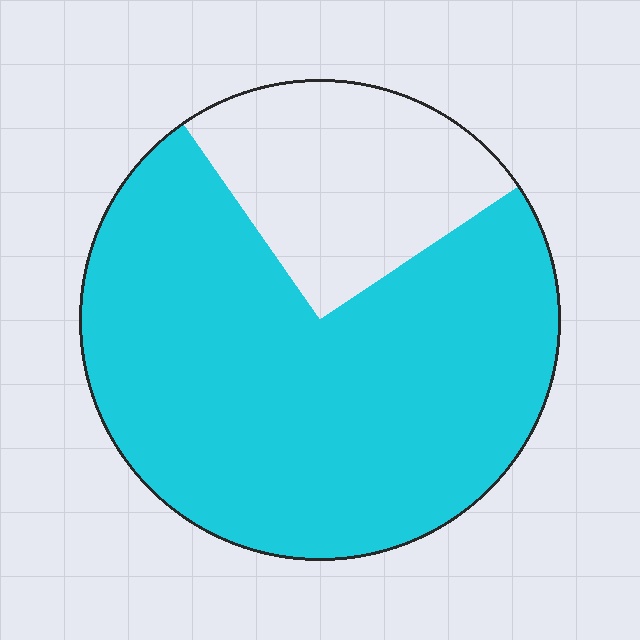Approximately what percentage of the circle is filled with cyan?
Approximately 75%.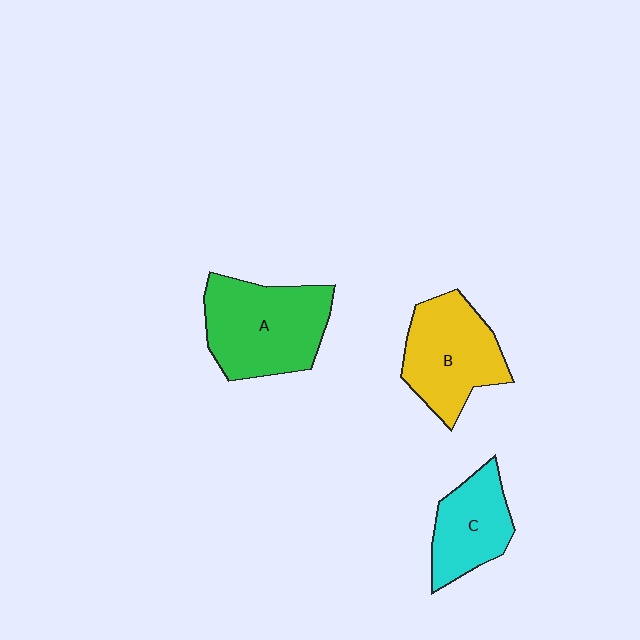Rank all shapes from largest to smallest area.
From largest to smallest: A (green), B (yellow), C (cyan).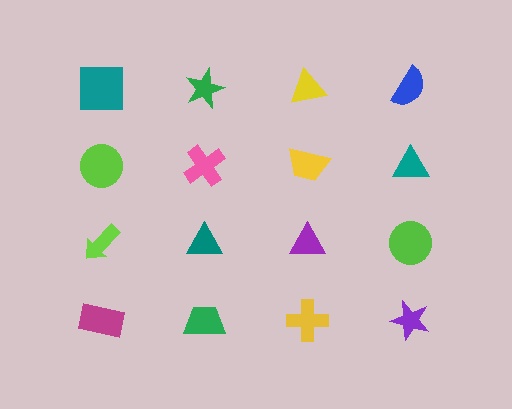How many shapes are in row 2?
4 shapes.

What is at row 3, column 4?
A lime circle.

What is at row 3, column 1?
A lime arrow.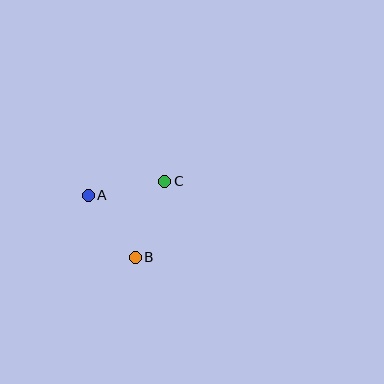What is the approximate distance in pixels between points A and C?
The distance between A and C is approximately 78 pixels.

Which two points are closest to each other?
Points A and B are closest to each other.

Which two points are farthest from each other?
Points B and C are farthest from each other.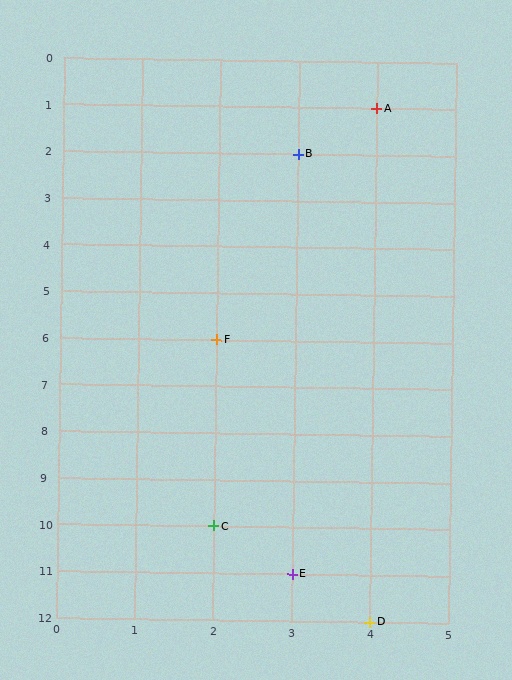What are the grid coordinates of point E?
Point E is at grid coordinates (3, 11).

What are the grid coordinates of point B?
Point B is at grid coordinates (3, 2).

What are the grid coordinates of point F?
Point F is at grid coordinates (2, 6).